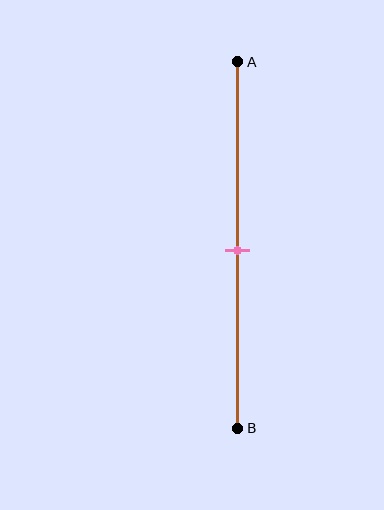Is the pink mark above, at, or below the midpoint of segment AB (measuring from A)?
The pink mark is approximately at the midpoint of segment AB.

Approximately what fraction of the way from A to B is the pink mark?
The pink mark is approximately 50% of the way from A to B.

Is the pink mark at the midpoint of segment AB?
Yes, the mark is approximately at the midpoint.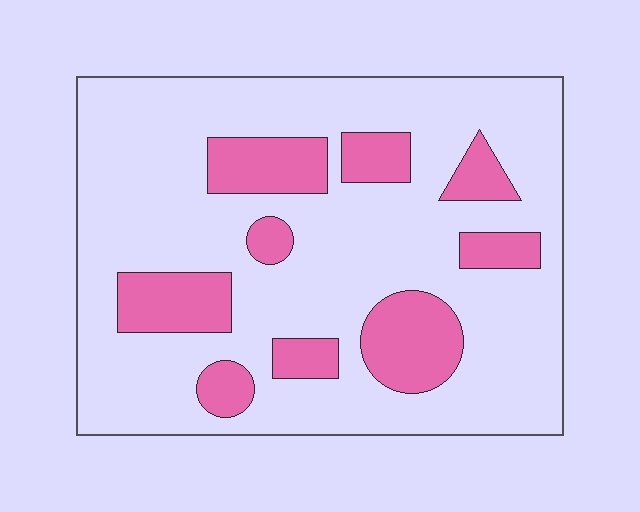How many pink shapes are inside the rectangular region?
9.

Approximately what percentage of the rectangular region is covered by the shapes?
Approximately 20%.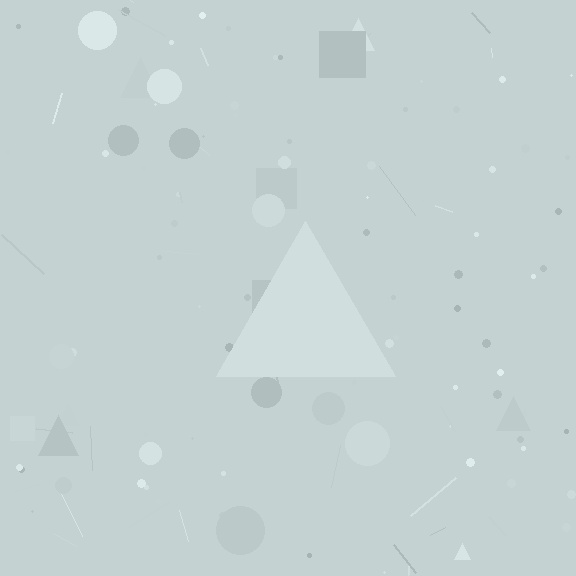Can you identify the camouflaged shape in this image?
The camouflaged shape is a triangle.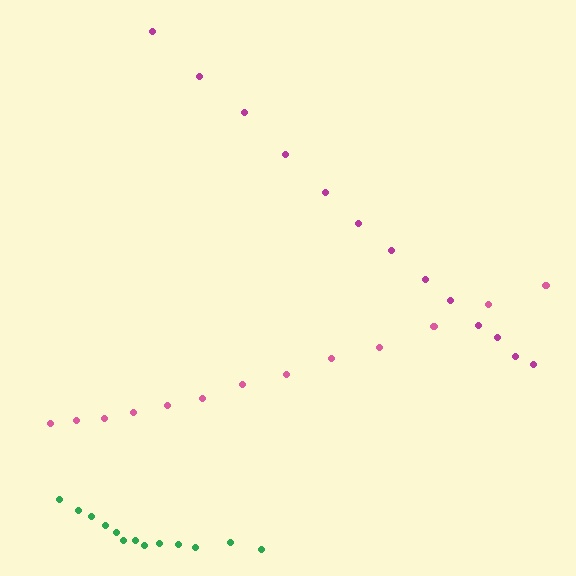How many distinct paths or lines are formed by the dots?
There are 3 distinct paths.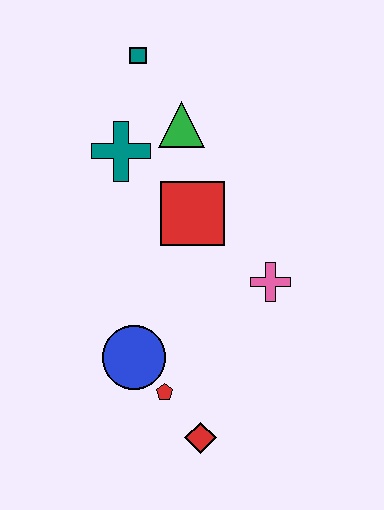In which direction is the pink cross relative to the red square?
The pink cross is to the right of the red square.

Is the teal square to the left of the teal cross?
No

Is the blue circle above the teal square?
No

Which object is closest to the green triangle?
The teal cross is closest to the green triangle.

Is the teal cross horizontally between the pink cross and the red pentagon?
No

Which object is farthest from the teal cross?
The red diamond is farthest from the teal cross.